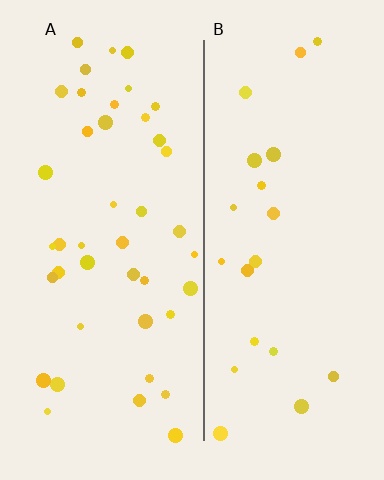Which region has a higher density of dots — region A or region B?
A (the left).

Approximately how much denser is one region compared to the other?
Approximately 2.0× — region A over region B.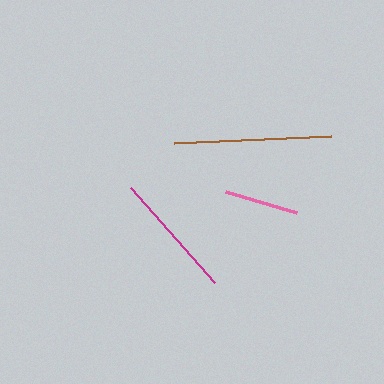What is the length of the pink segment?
The pink segment is approximately 74 pixels long.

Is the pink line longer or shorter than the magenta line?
The magenta line is longer than the pink line.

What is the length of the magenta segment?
The magenta segment is approximately 127 pixels long.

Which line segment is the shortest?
The pink line is the shortest at approximately 74 pixels.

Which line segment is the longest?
The brown line is the longest at approximately 157 pixels.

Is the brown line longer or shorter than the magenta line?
The brown line is longer than the magenta line.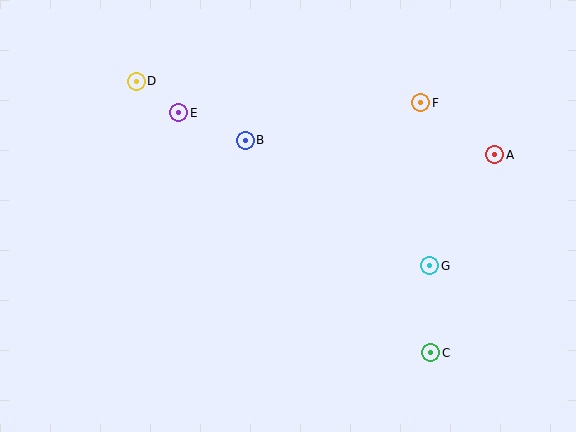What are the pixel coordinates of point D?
Point D is at (136, 81).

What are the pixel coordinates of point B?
Point B is at (245, 140).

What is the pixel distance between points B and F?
The distance between B and F is 180 pixels.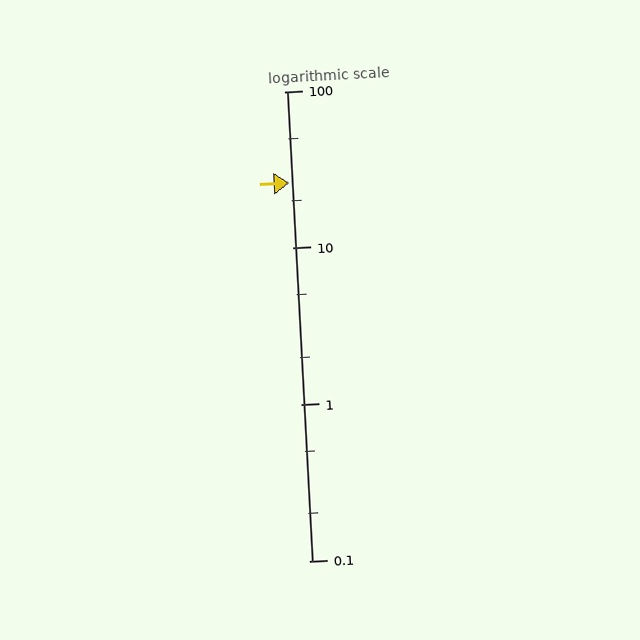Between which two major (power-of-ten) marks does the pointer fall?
The pointer is between 10 and 100.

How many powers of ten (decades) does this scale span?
The scale spans 3 decades, from 0.1 to 100.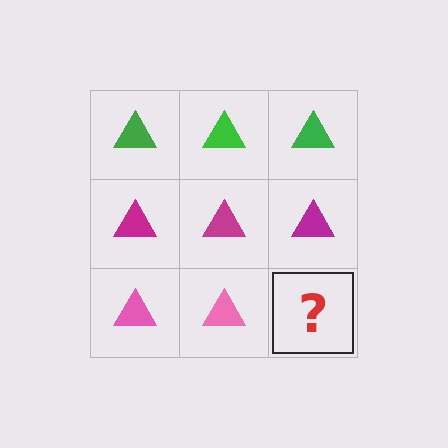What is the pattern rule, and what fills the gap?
The rule is that each row has a consistent color. The gap should be filled with a pink triangle.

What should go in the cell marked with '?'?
The missing cell should contain a pink triangle.